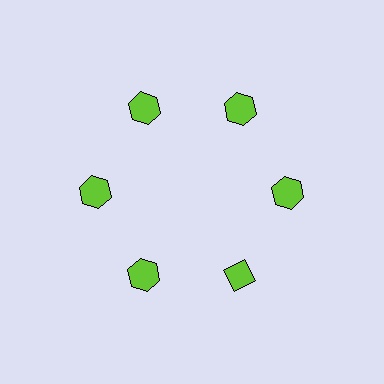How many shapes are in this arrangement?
There are 6 shapes arranged in a ring pattern.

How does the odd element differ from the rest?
It has a different shape: diamond instead of hexagon.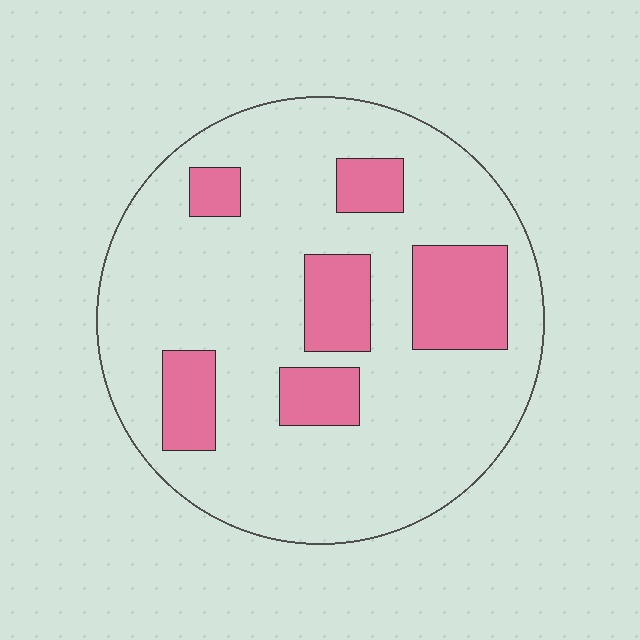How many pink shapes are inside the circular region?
6.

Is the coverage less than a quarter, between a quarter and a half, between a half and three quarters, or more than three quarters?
Less than a quarter.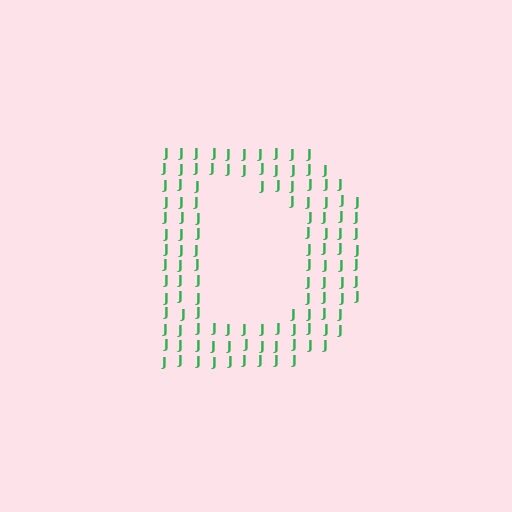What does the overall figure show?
The overall figure shows the letter D.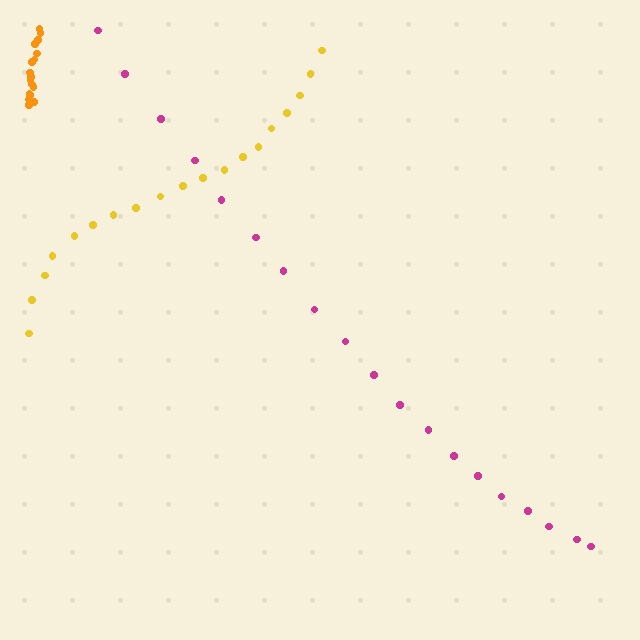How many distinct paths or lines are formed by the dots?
There are 3 distinct paths.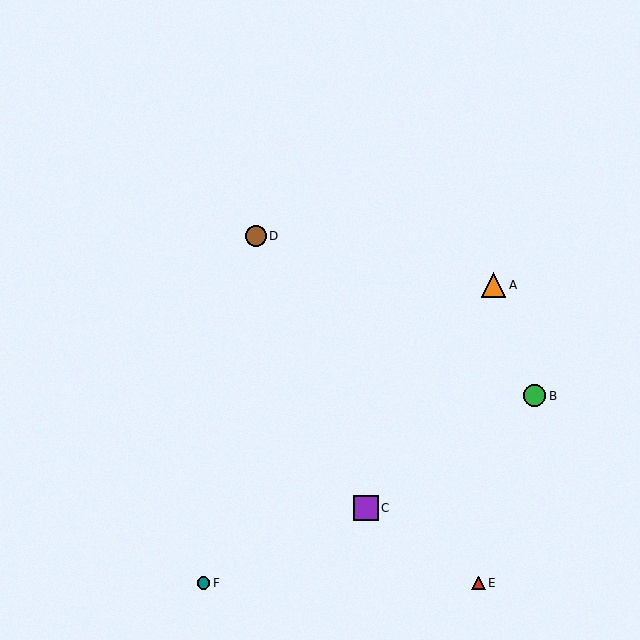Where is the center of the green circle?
The center of the green circle is at (535, 396).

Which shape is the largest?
The purple square (labeled C) is the largest.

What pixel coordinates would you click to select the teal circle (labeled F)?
Click at (204, 583) to select the teal circle F.